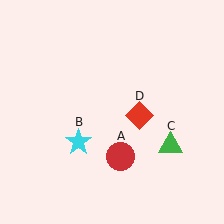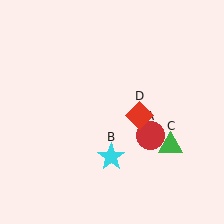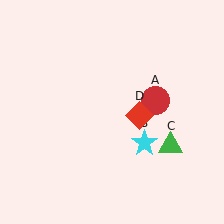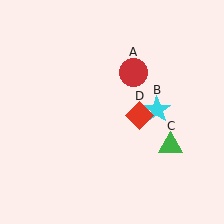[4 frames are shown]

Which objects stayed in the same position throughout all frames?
Green triangle (object C) and red diamond (object D) remained stationary.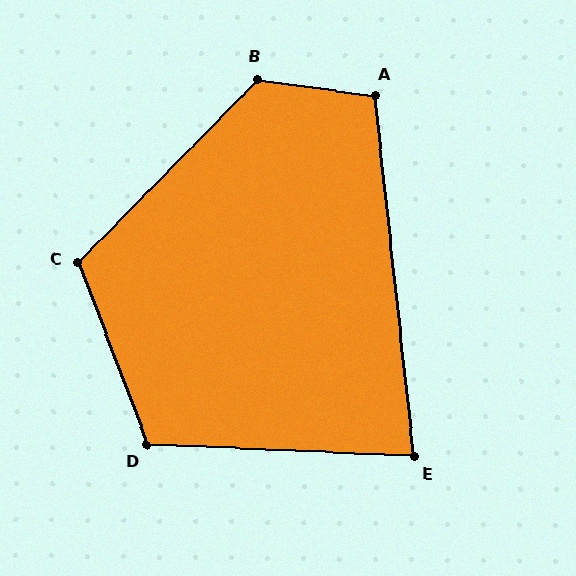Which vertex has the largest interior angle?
B, at approximately 126 degrees.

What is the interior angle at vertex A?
Approximately 104 degrees (obtuse).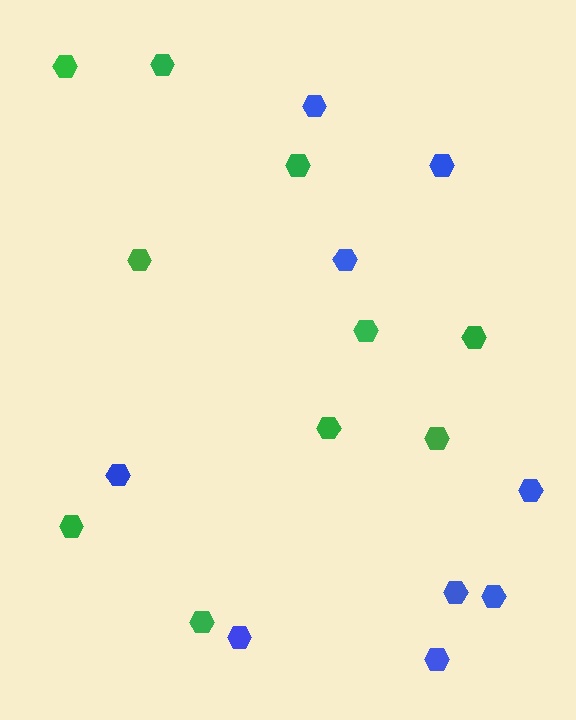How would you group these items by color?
There are 2 groups: one group of blue hexagons (9) and one group of green hexagons (10).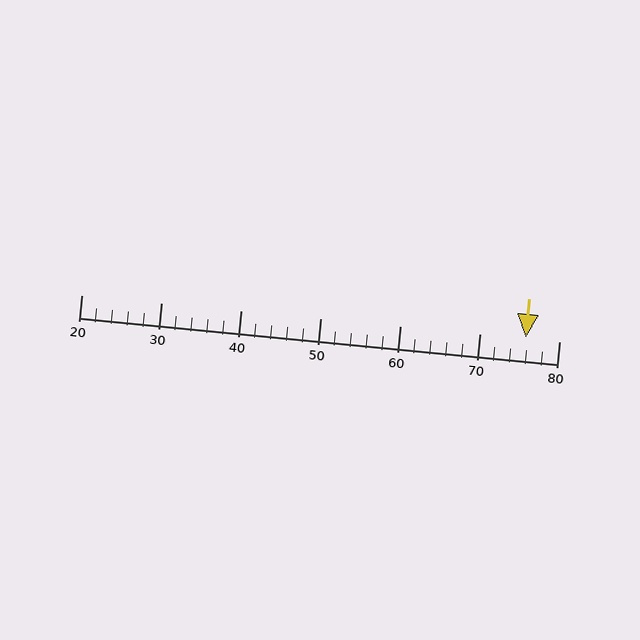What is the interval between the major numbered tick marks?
The major tick marks are spaced 10 units apart.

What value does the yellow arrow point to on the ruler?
The yellow arrow points to approximately 76.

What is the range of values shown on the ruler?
The ruler shows values from 20 to 80.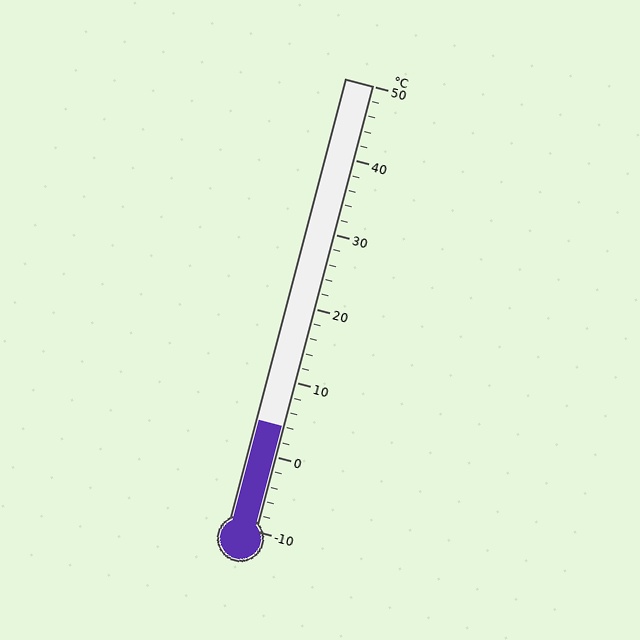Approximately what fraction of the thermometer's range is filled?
The thermometer is filled to approximately 25% of its range.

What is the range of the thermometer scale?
The thermometer scale ranges from -10°C to 50°C.